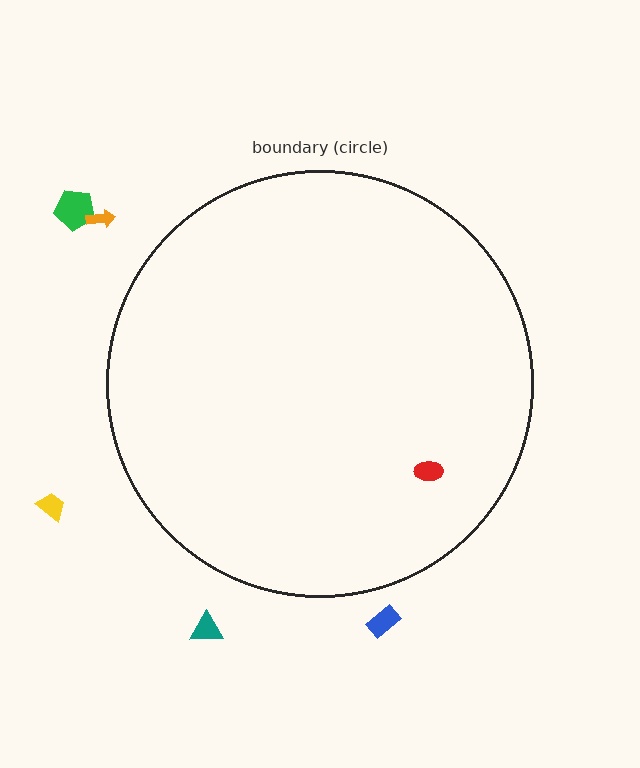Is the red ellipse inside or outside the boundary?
Inside.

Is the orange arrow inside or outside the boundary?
Outside.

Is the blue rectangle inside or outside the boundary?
Outside.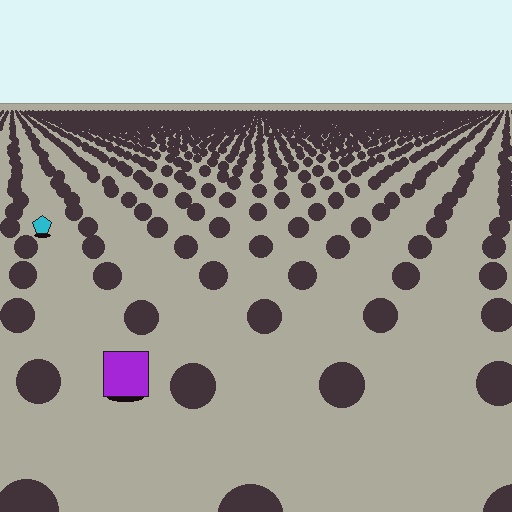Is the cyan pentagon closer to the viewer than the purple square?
No. The purple square is closer — you can tell from the texture gradient: the ground texture is coarser near it.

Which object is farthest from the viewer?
The cyan pentagon is farthest from the viewer. It appears smaller and the ground texture around it is denser.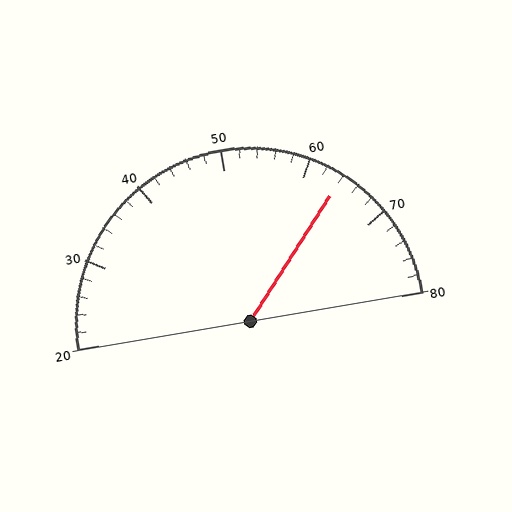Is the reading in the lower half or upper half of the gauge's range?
The reading is in the upper half of the range (20 to 80).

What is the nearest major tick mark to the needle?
The nearest major tick mark is 60.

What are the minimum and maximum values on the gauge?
The gauge ranges from 20 to 80.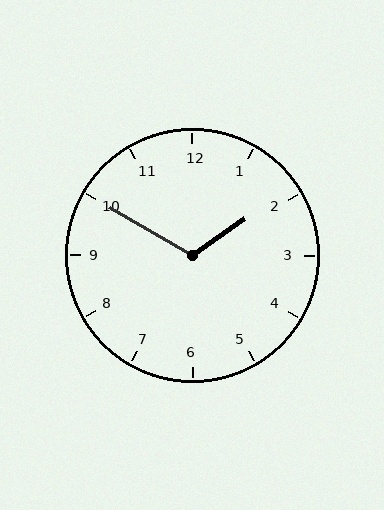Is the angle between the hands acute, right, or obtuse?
It is obtuse.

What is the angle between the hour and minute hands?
Approximately 115 degrees.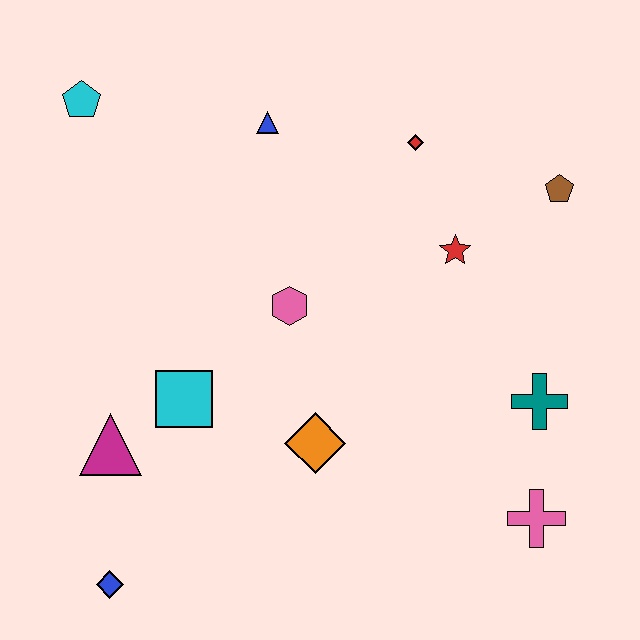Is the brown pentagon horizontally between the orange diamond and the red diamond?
No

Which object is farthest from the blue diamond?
The brown pentagon is farthest from the blue diamond.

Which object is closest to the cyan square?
The magenta triangle is closest to the cyan square.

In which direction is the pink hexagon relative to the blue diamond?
The pink hexagon is above the blue diamond.